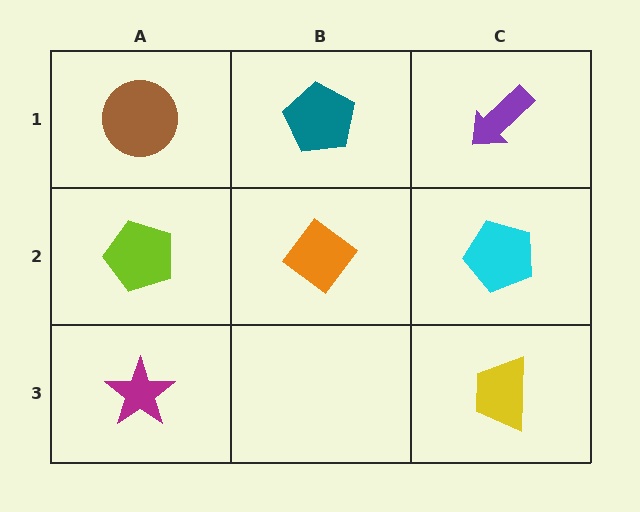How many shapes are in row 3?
2 shapes.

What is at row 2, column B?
An orange diamond.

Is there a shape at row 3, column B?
No, that cell is empty.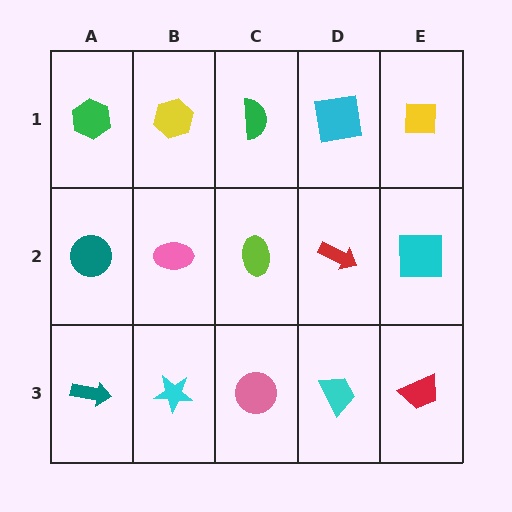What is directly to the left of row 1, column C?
A yellow hexagon.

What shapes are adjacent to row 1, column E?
A cyan square (row 2, column E), a cyan square (row 1, column D).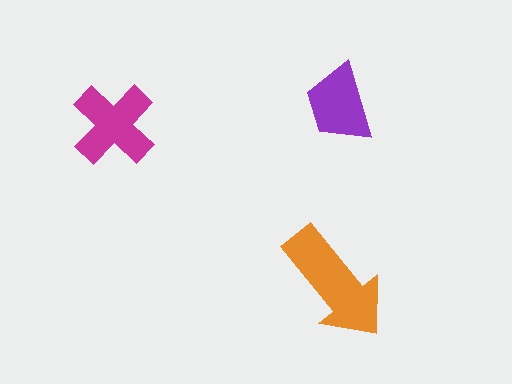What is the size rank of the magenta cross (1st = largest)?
2nd.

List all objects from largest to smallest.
The orange arrow, the magenta cross, the purple trapezoid.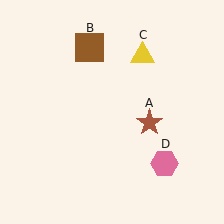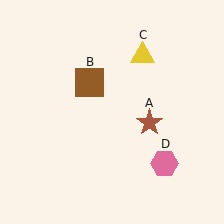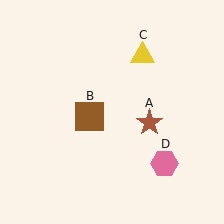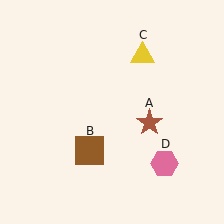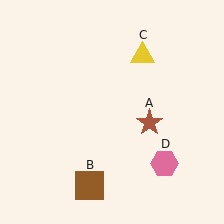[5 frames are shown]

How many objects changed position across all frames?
1 object changed position: brown square (object B).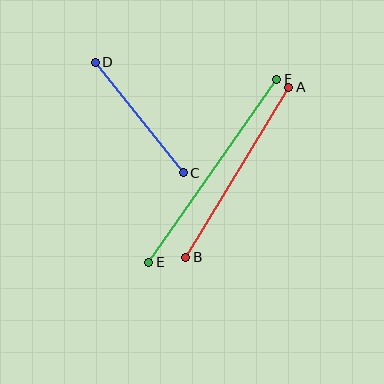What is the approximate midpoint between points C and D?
The midpoint is at approximately (139, 117) pixels.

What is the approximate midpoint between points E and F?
The midpoint is at approximately (213, 171) pixels.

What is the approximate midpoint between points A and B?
The midpoint is at approximately (237, 172) pixels.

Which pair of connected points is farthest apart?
Points E and F are farthest apart.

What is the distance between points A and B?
The distance is approximately 199 pixels.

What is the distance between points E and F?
The distance is approximately 223 pixels.